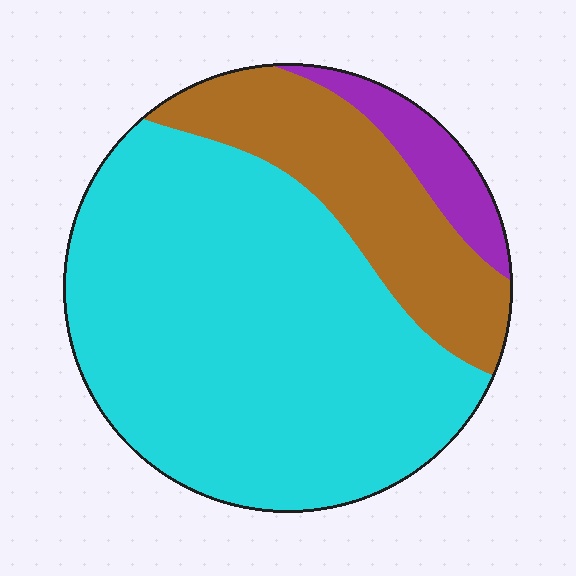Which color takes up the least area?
Purple, at roughly 10%.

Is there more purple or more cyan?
Cyan.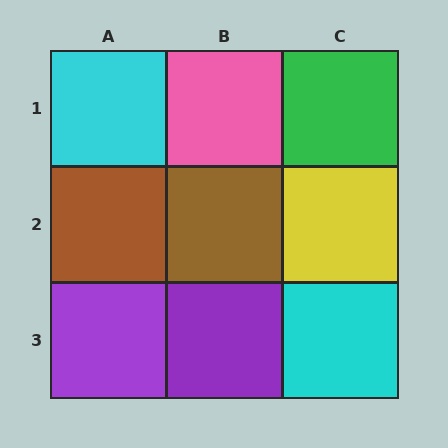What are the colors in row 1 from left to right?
Cyan, pink, green.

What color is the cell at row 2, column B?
Brown.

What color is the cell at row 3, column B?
Purple.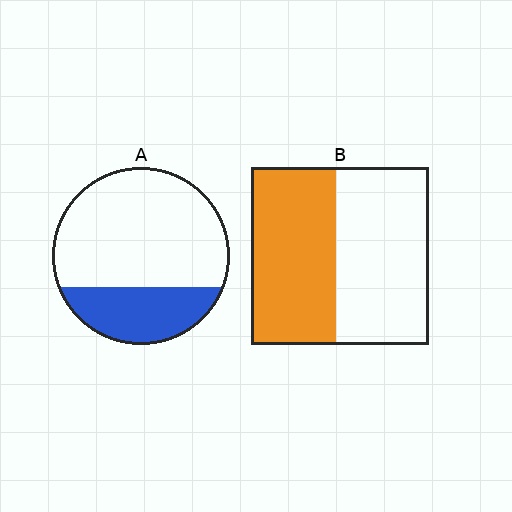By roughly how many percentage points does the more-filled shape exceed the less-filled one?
By roughly 20 percentage points (B over A).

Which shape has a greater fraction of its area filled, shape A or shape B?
Shape B.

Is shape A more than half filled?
No.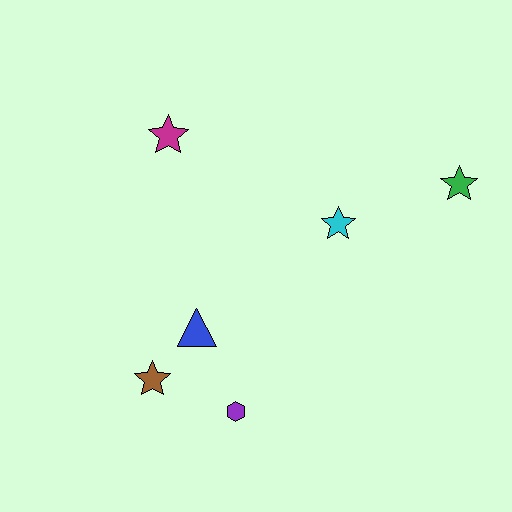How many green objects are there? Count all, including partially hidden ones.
There is 1 green object.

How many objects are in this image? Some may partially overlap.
There are 6 objects.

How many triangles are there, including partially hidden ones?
There is 1 triangle.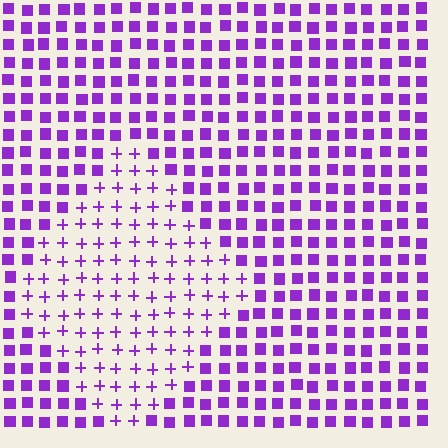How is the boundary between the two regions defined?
The boundary is defined by a change in element shape: plus signs inside vs. squares outside. All elements share the same color and spacing.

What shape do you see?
I see a diamond.